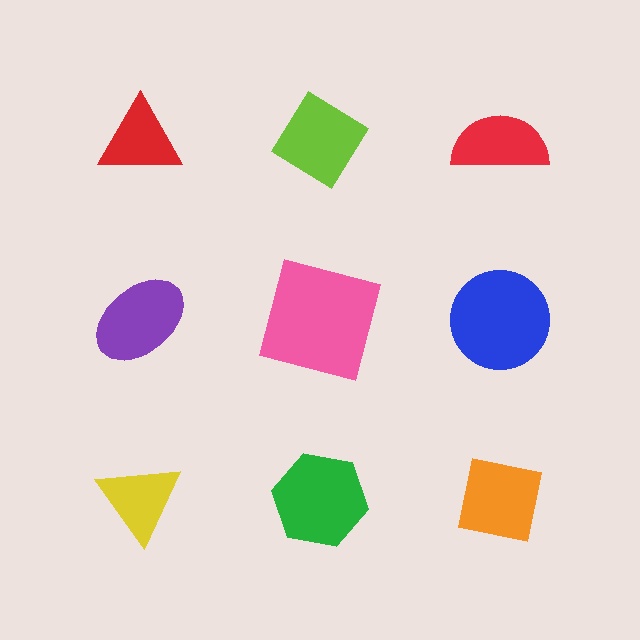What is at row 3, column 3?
An orange square.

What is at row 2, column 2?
A pink square.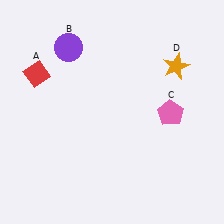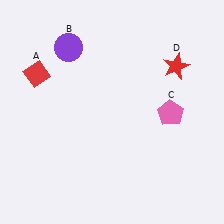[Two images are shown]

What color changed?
The star (D) changed from orange in Image 1 to red in Image 2.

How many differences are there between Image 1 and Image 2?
There is 1 difference between the two images.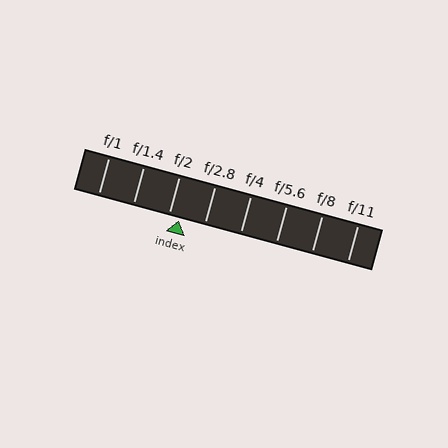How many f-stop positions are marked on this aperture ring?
There are 8 f-stop positions marked.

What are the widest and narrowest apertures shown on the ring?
The widest aperture shown is f/1 and the narrowest is f/11.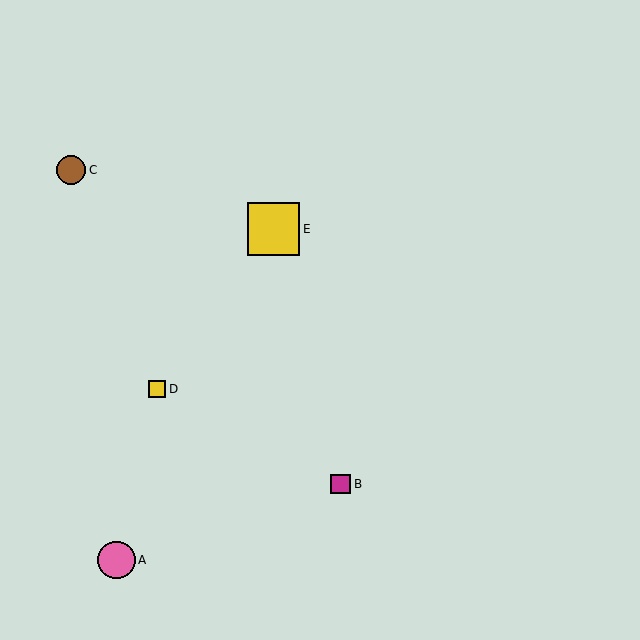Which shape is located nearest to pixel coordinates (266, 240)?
The yellow square (labeled E) at (274, 229) is nearest to that location.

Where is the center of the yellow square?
The center of the yellow square is at (274, 229).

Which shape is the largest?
The yellow square (labeled E) is the largest.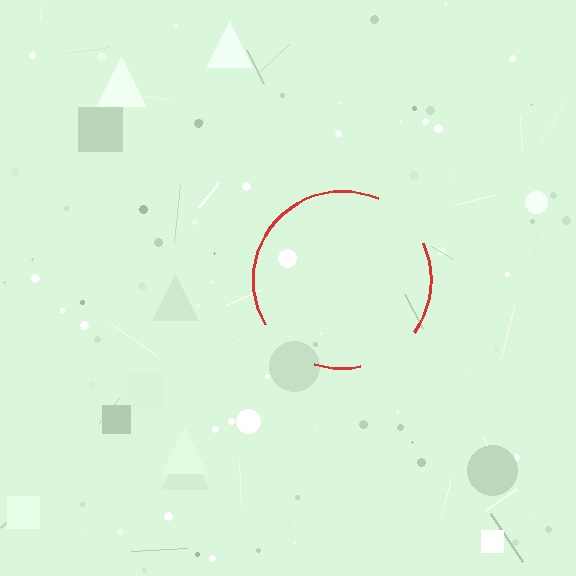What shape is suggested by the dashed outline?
The dashed outline suggests a circle.